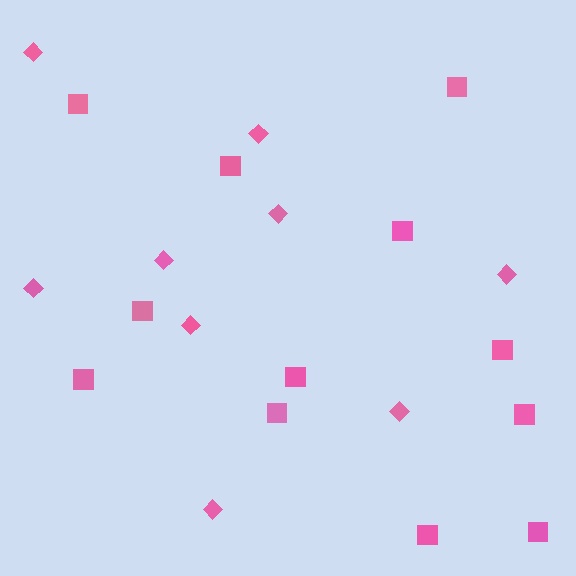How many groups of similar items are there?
There are 2 groups: one group of diamonds (9) and one group of squares (12).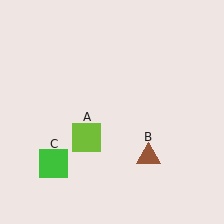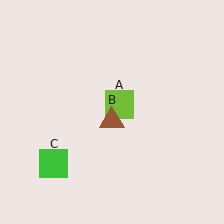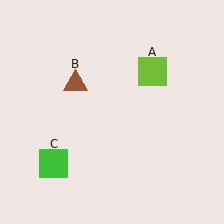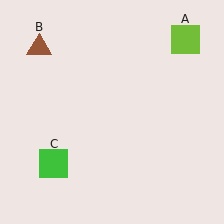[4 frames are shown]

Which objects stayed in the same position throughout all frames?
Green square (object C) remained stationary.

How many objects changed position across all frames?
2 objects changed position: lime square (object A), brown triangle (object B).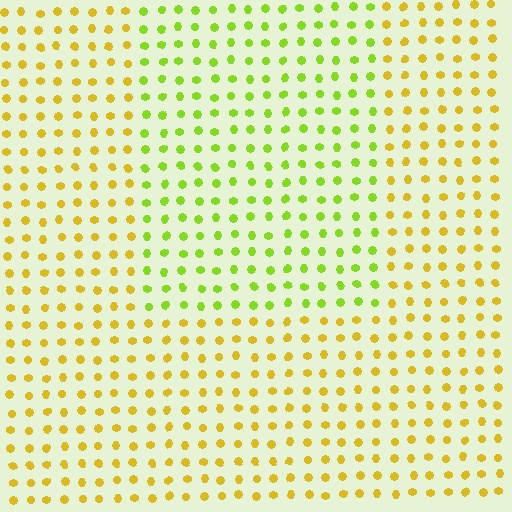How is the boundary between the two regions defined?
The boundary is defined purely by a slight shift in hue (about 39 degrees). Spacing, size, and orientation are identical on both sides.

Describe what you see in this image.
The image is filled with small yellow elements in a uniform arrangement. A rectangle-shaped region is visible where the elements are tinted to a slightly different hue, forming a subtle color boundary.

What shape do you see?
I see a rectangle.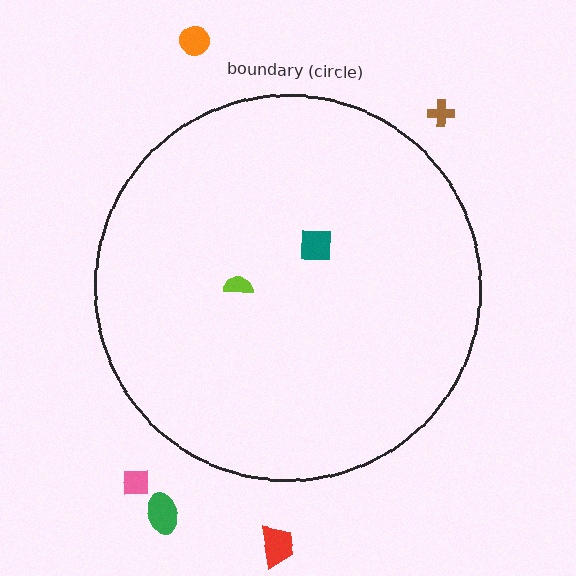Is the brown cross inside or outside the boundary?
Outside.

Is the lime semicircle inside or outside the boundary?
Inside.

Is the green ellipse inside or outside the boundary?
Outside.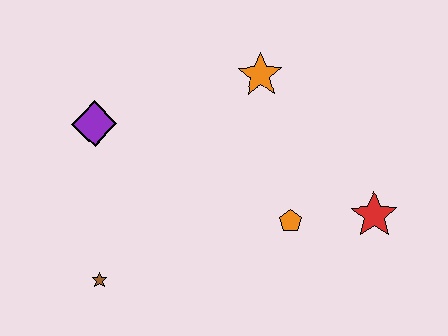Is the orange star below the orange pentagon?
No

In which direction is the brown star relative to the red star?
The brown star is to the left of the red star.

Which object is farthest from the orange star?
The brown star is farthest from the orange star.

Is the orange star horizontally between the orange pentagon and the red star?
No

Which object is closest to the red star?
The orange pentagon is closest to the red star.